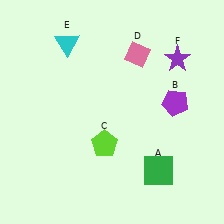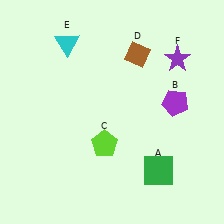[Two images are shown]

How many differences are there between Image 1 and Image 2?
There is 1 difference between the two images.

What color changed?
The diamond (D) changed from pink in Image 1 to brown in Image 2.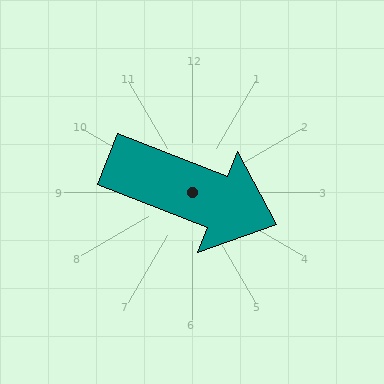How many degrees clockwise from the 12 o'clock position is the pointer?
Approximately 111 degrees.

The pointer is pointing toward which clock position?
Roughly 4 o'clock.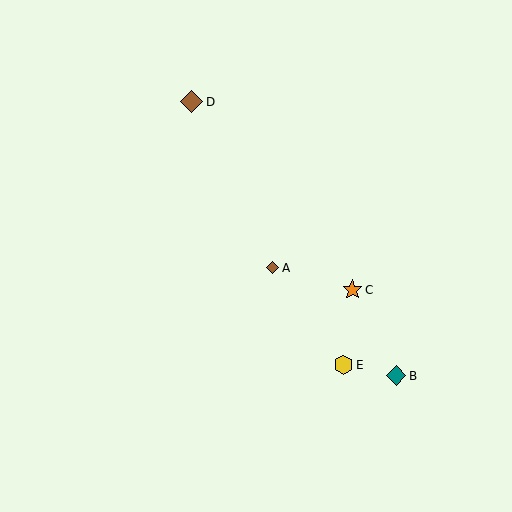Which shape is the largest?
The brown diamond (labeled D) is the largest.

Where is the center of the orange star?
The center of the orange star is at (352, 290).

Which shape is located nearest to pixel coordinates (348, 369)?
The yellow hexagon (labeled E) at (344, 365) is nearest to that location.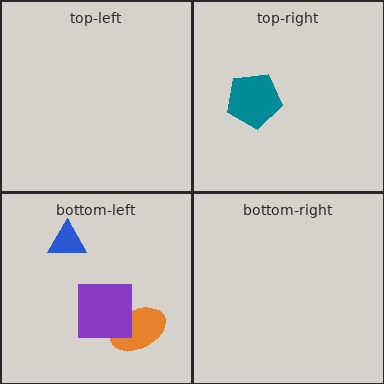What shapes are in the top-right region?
The teal pentagon.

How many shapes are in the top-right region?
1.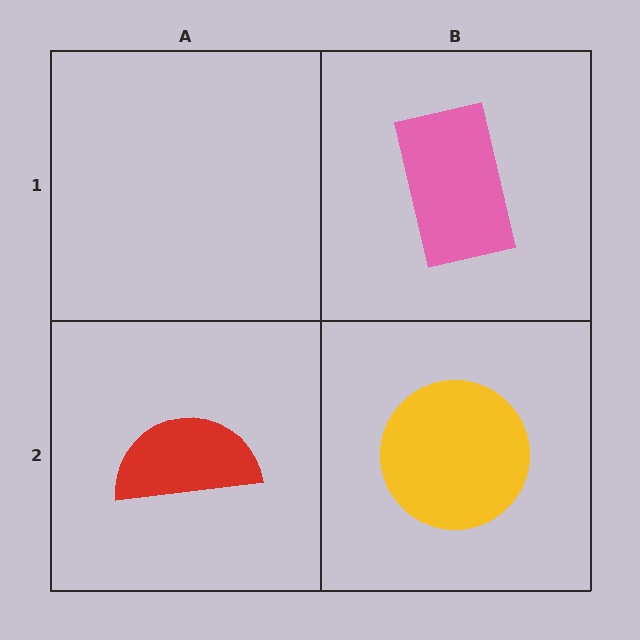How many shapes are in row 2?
2 shapes.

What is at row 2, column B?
A yellow circle.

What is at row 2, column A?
A red semicircle.